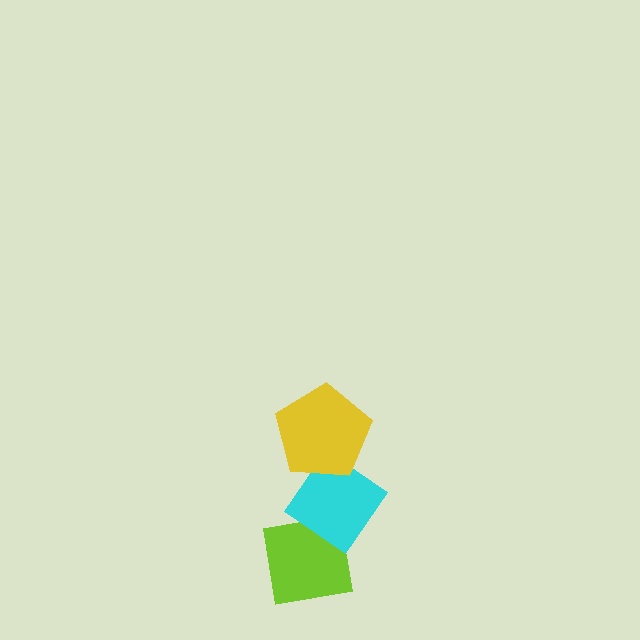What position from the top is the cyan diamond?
The cyan diamond is 2nd from the top.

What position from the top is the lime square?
The lime square is 3rd from the top.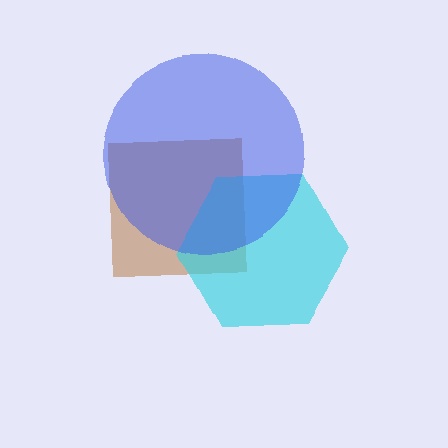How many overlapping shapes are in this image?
There are 3 overlapping shapes in the image.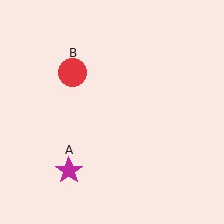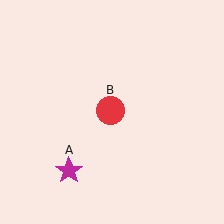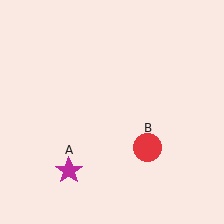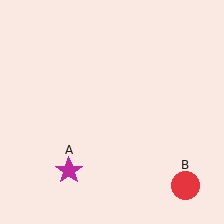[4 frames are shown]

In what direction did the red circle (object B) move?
The red circle (object B) moved down and to the right.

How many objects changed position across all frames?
1 object changed position: red circle (object B).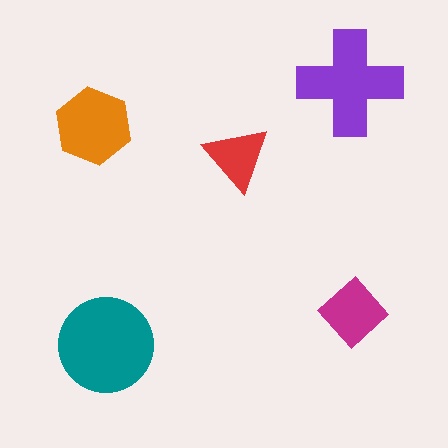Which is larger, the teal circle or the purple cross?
The teal circle.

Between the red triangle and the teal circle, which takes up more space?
The teal circle.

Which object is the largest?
The teal circle.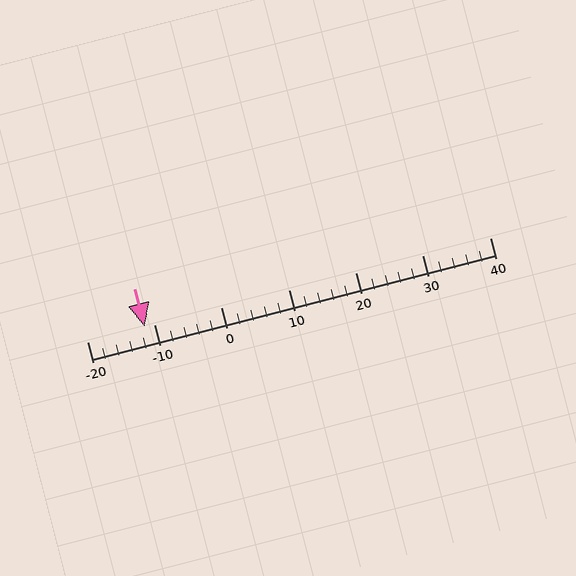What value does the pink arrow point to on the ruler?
The pink arrow points to approximately -11.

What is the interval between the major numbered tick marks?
The major tick marks are spaced 10 units apart.